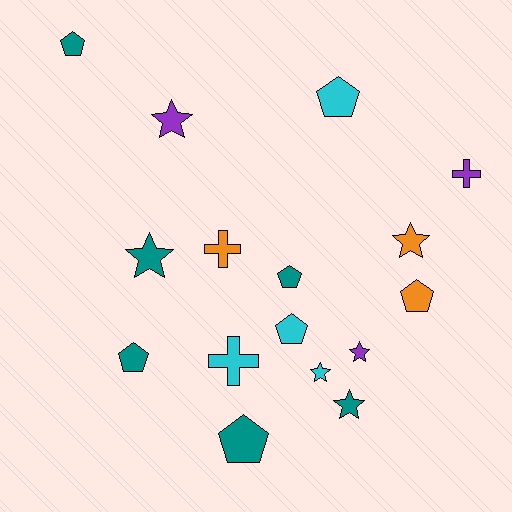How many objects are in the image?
There are 16 objects.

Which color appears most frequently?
Teal, with 6 objects.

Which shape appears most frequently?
Pentagon, with 7 objects.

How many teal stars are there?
There are 2 teal stars.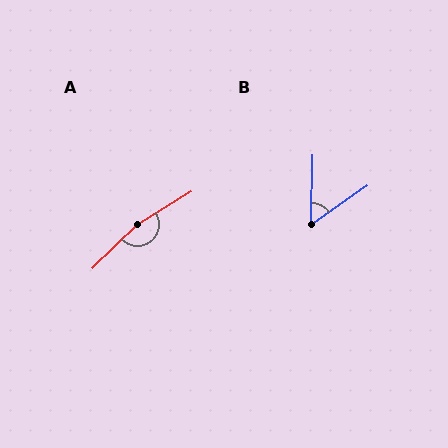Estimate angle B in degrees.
Approximately 54 degrees.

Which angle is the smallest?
B, at approximately 54 degrees.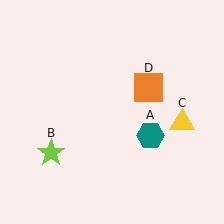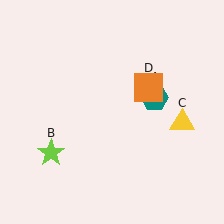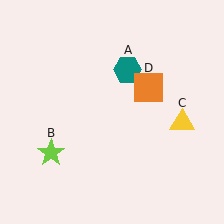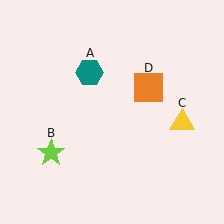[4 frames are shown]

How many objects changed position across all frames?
1 object changed position: teal hexagon (object A).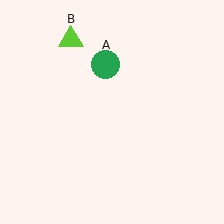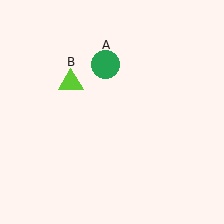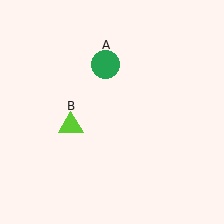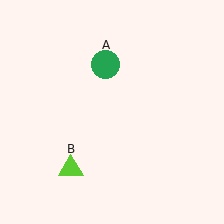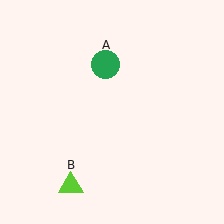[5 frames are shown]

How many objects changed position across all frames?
1 object changed position: lime triangle (object B).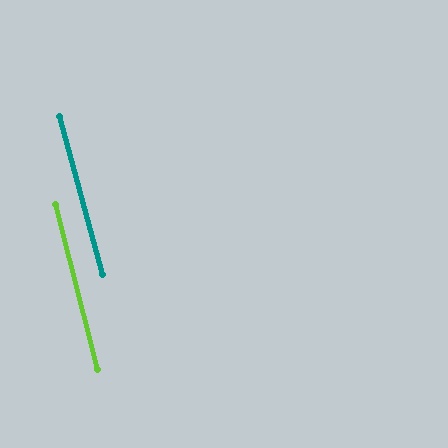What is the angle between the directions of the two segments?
Approximately 1 degree.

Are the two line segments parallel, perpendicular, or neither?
Parallel — their directions differ by only 0.8°.